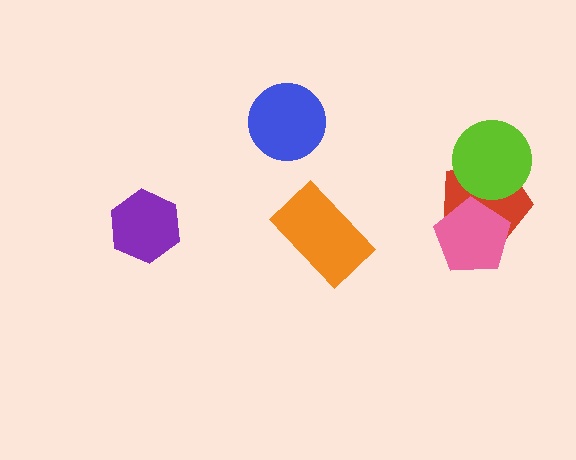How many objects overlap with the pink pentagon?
1 object overlaps with the pink pentagon.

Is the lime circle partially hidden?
No, no other shape covers it.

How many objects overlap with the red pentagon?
2 objects overlap with the red pentagon.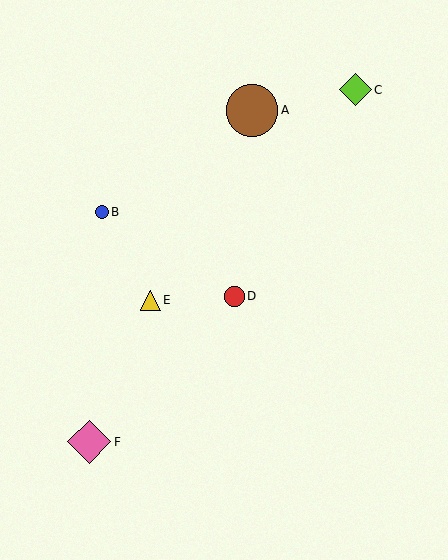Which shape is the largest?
The brown circle (labeled A) is the largest.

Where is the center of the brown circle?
The center of the brown circle is at (252, 110).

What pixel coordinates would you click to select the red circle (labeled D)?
Click at (235, 296) to select the red circle D.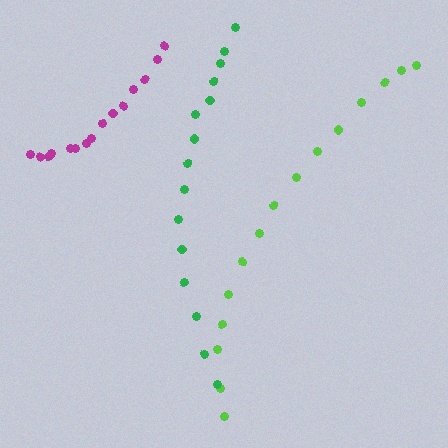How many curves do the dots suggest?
There are 3 distinct paths.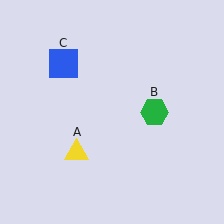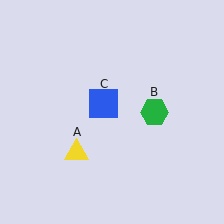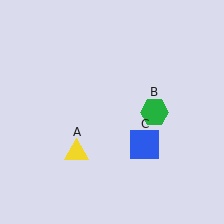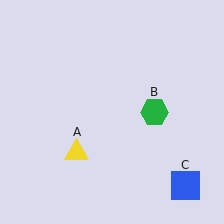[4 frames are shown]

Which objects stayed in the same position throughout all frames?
Yellow triangle (object A) and green hexagon (object B) remained stationary.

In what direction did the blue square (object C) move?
The blue square (object C) moved down and to the right.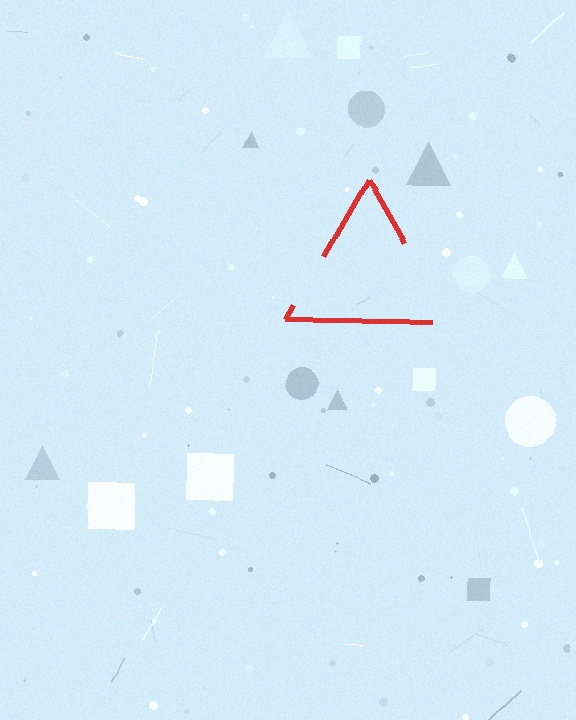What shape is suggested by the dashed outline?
The dashed outline suggests a triangle.